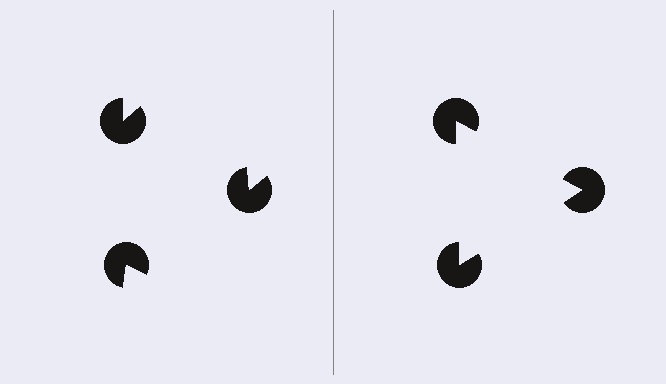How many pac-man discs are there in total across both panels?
6 — 3 on each side.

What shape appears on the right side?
An illusory triangle.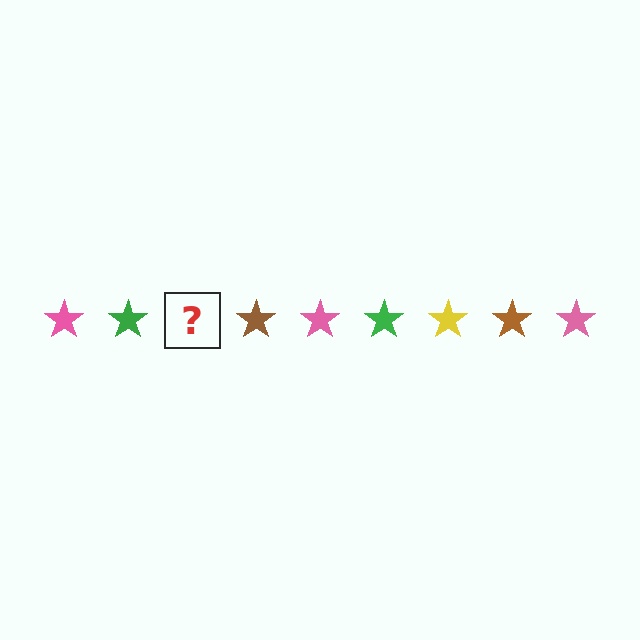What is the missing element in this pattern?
The missing element is a yellow star.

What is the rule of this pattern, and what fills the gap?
The rule is that the pattern cycles through pink, green, yellow, brown stars. The gap should be filled with a yellow star.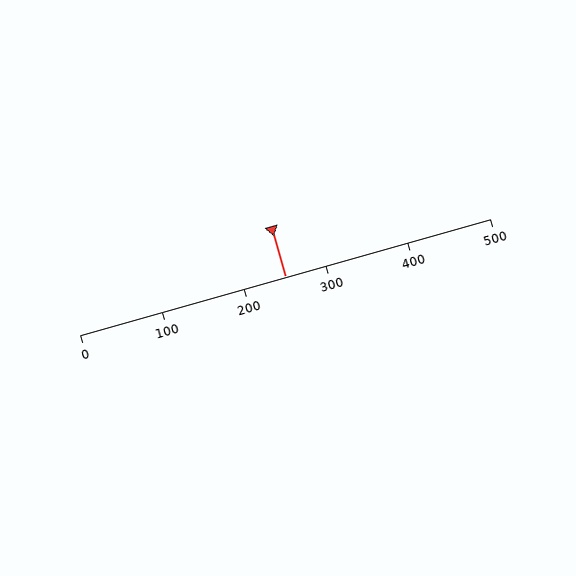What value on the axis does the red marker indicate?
The marker indicates approximately 250.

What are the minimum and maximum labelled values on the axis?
The axis runs from 0 to 500.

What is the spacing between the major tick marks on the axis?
The major ticks are spaced 100 apart.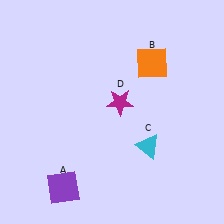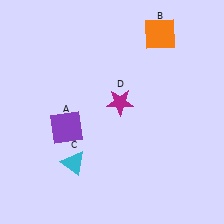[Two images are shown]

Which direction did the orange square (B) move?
The orange square (B) moved up.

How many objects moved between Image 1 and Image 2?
3 objects moved between the two images.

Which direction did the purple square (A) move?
The purple square (A) moved up.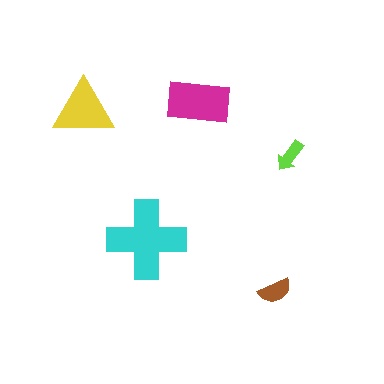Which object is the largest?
The cyan cross.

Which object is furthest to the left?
The yellow triangle is leftmost.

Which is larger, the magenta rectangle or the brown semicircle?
The magenta rectangle.